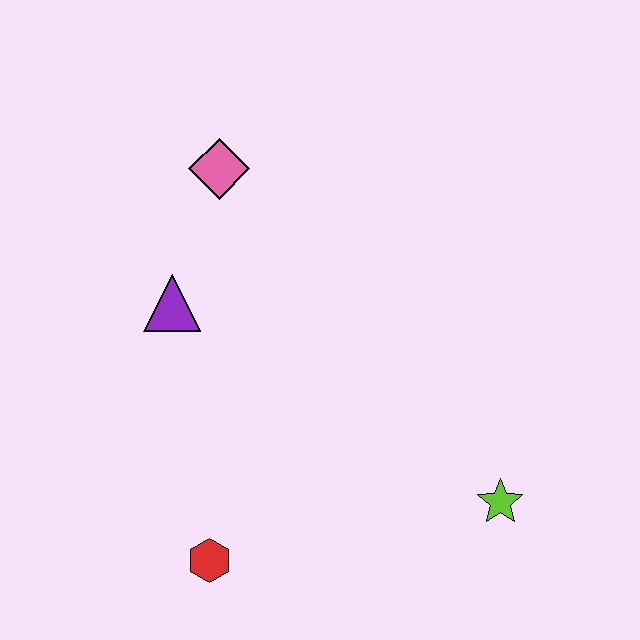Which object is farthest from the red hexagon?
The pink diamond is farthest from the red hexagon.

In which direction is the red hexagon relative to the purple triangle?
The red hexagon is below the purple triangle.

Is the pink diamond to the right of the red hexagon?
Yes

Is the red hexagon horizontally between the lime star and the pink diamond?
No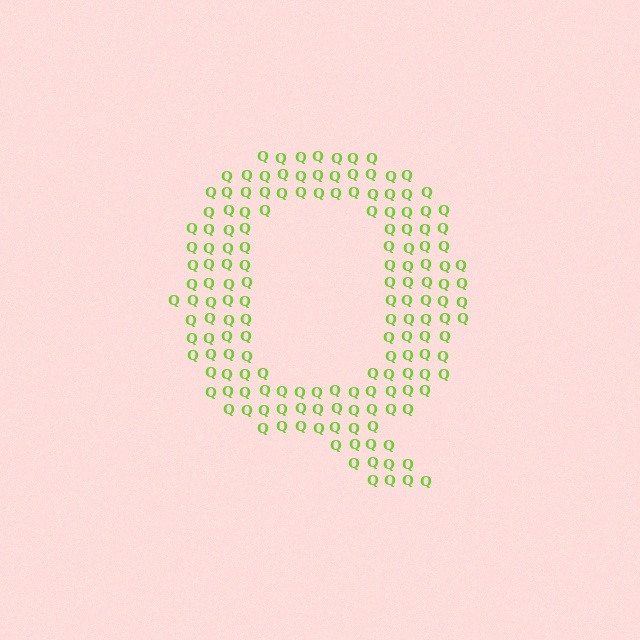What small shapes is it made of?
It is made of small letter Q's.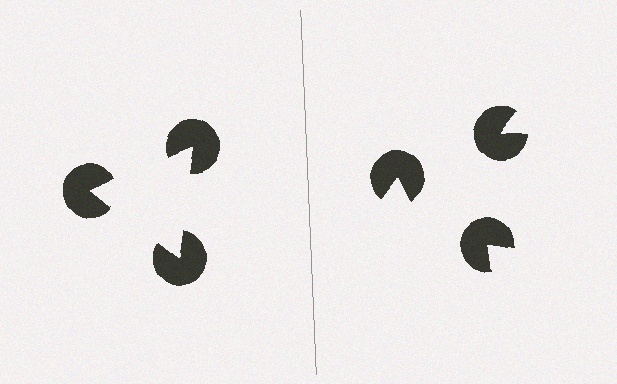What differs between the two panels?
The pac-man discs are positioned identically on both sides; only the wedge orientations differ. On the left they align to a triangle; on the right they are misaligned.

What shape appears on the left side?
An illusory triangle.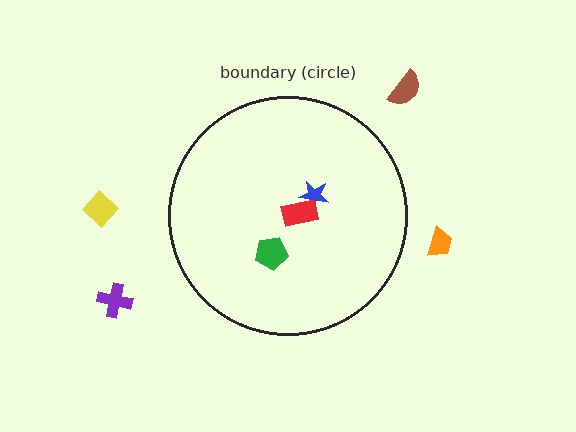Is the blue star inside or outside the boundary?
Inside.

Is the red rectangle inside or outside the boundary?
Inside.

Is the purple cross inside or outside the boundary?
Outside.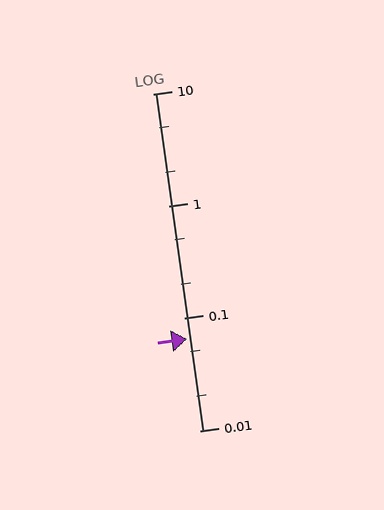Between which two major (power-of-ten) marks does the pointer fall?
The pointer is between 0.01 and 0.1.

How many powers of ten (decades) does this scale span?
The scale spans 3 decades, from 0.01 to 10.